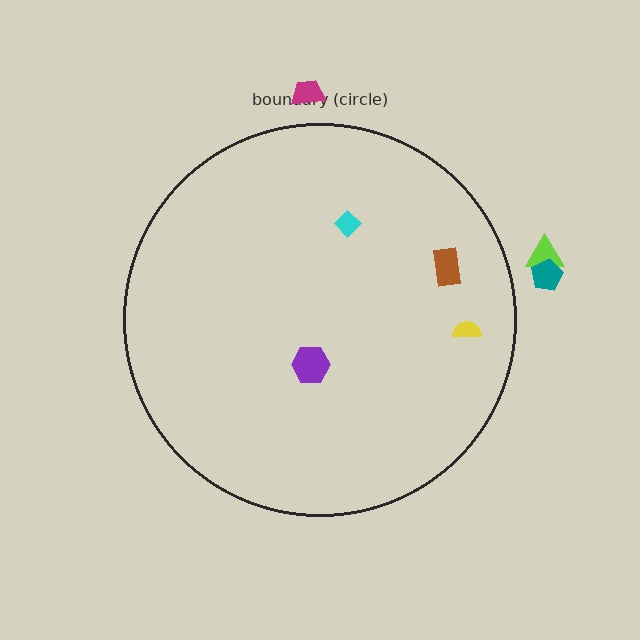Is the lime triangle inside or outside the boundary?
Outside.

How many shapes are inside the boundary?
4 inside, 3 outside.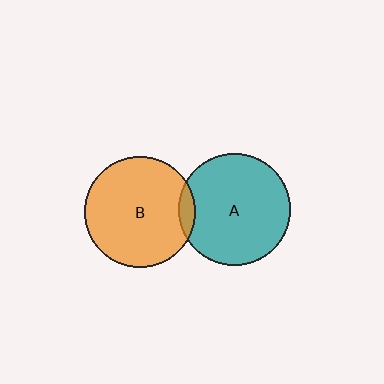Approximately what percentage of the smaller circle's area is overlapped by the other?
Approximately 5%.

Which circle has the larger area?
Circle A (teal).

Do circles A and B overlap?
Yes.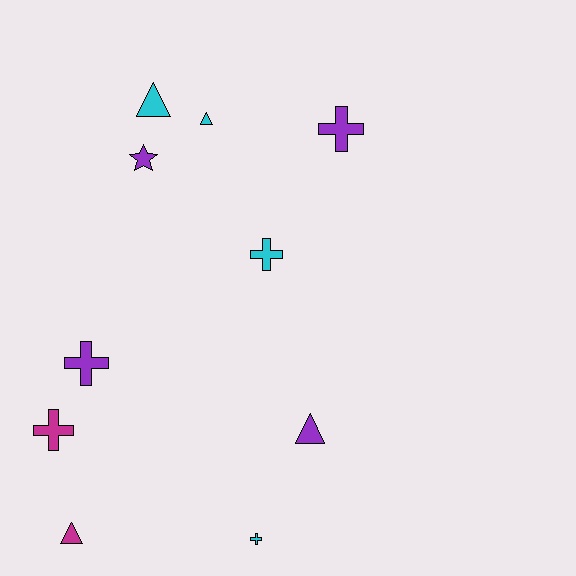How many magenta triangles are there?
There is 1 magenta triangle.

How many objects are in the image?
There are 10 objects.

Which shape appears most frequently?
Cross, with 5 objects.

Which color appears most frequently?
Purple, with 4 objects.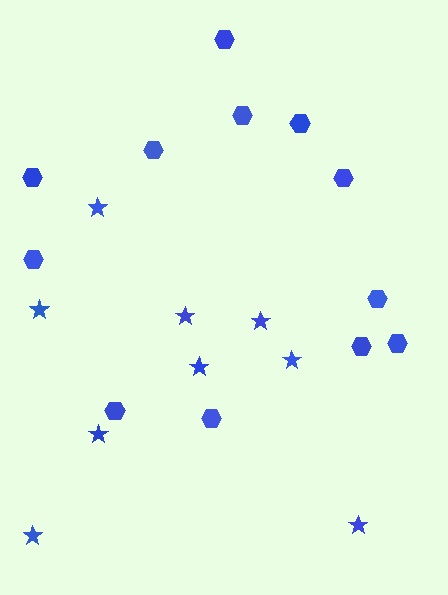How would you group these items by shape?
There are 2 groups: one group of hexagons (12) and one group of stars (9).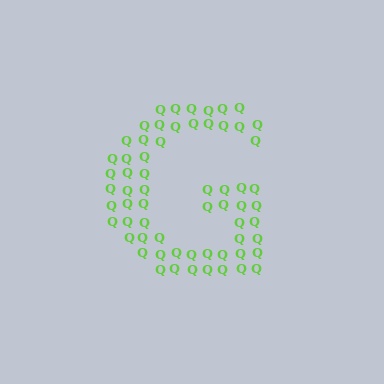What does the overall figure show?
The overall figure shows the letter G.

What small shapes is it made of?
It is made of small letter Q's.